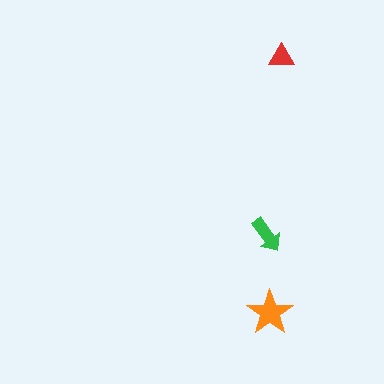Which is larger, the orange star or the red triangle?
The orange star.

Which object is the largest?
The orange star.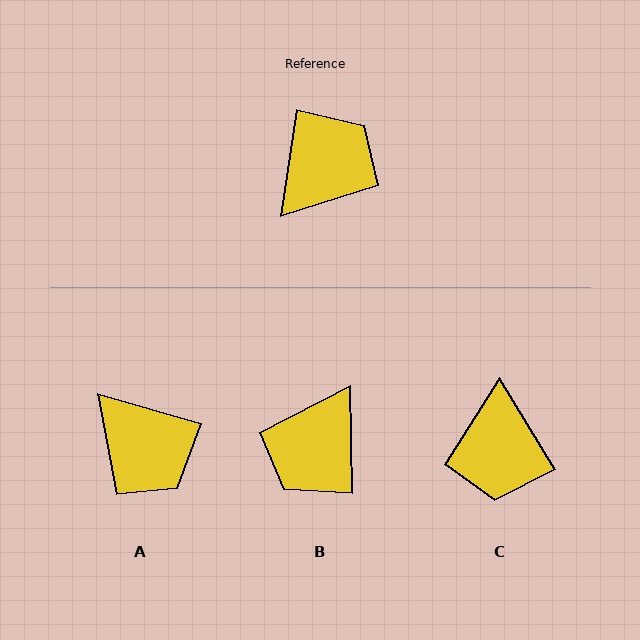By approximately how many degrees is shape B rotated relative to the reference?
Approximately 171 degrees clockwise.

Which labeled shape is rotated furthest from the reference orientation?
B, about 171 degrees away.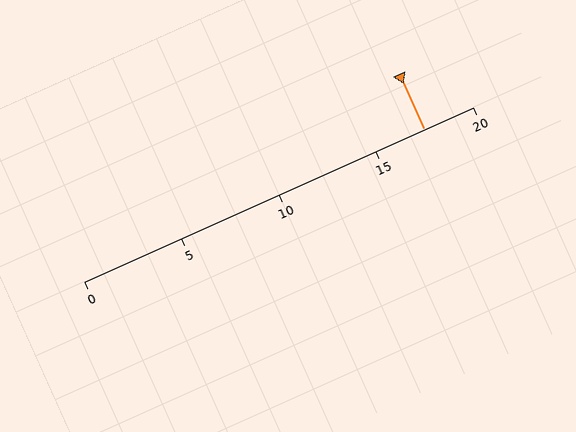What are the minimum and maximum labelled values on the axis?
The axis runs from 0 to 20.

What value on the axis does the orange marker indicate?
The marker indicates approximately 17.5.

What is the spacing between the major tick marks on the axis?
The major ticks are spaced 5 apart.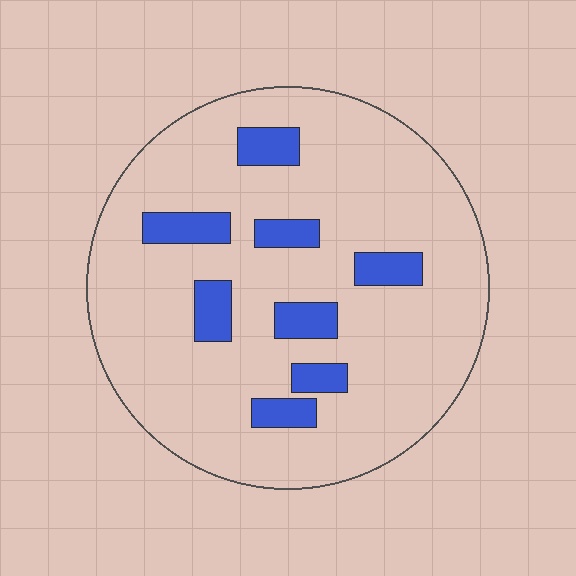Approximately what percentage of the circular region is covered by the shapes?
Approximately 15%.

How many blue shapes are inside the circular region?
8.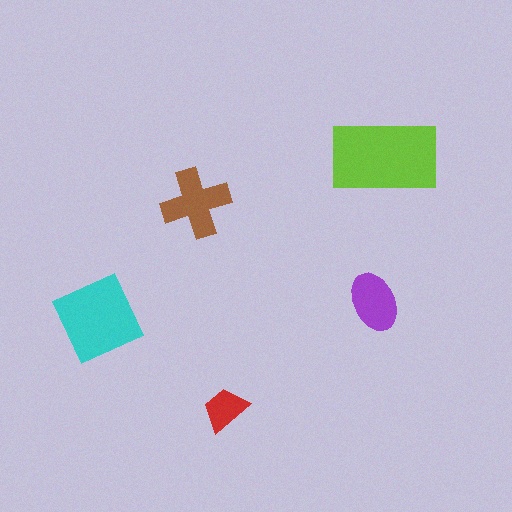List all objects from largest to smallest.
The lime rectangle, the cyan square, the brown cross, the purple ellipse, the red trapezoid.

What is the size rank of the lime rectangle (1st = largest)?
1st.